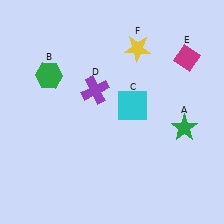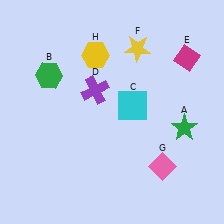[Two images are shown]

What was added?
A pink diamond (G), a yellow hexagon (H) were added in Image 2.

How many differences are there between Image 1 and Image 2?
There are 2 differences between the two images.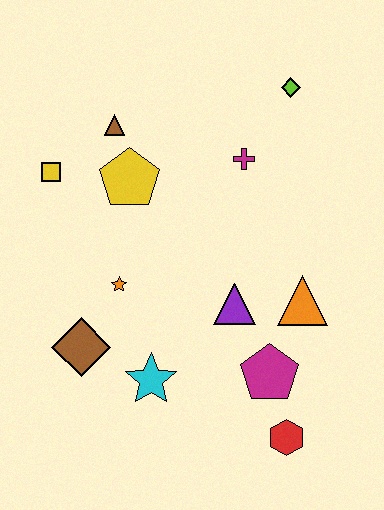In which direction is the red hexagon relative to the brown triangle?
The red hexagon is below the brown triangle.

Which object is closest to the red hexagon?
The magenta pentagon is closest to the red hexagon.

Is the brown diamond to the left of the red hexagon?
Yes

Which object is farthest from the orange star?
The lime diamond is farthest from the orange star.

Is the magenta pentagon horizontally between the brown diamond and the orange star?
No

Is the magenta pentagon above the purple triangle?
No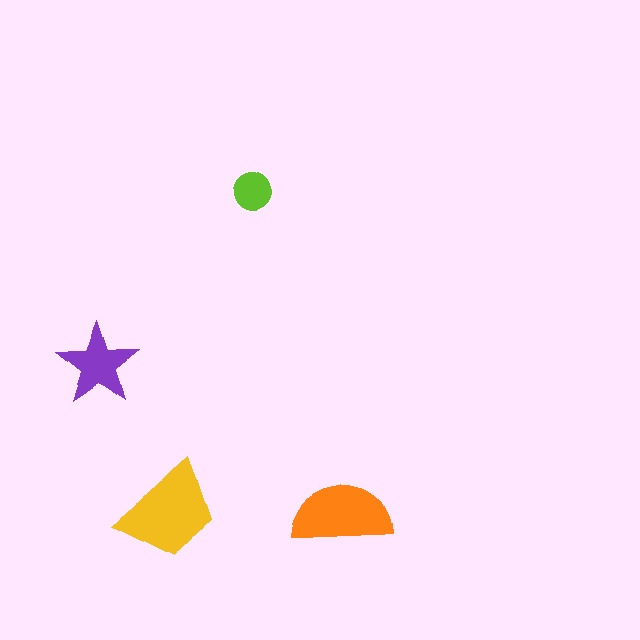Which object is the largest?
The yellow trapezoid.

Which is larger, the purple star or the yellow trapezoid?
The yellow trapezoid.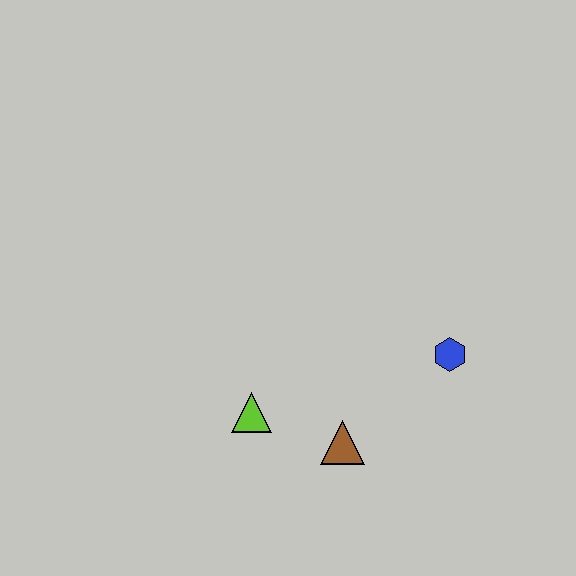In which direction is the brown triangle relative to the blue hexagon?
The brown triangle is to the left of the blue hexagon.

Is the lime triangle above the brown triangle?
Yes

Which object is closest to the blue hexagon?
The brown triangle is closest to the blue hexagon.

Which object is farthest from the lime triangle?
The blue hexagon is farthest from the lime triangle.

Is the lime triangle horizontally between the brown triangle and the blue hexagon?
No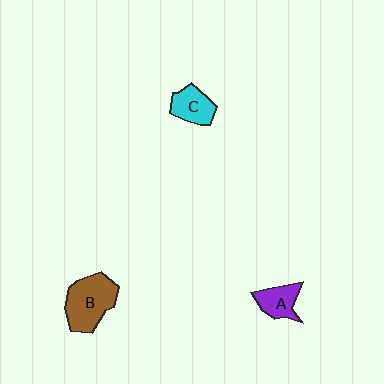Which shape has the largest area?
Shape B (brown).